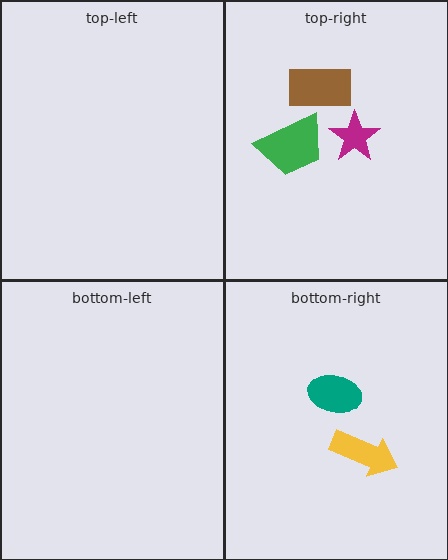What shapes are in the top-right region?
The brown rectangle, the magenta star, the green trapezoid.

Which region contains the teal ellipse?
The bottom-right region.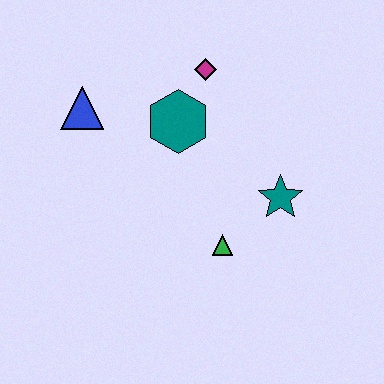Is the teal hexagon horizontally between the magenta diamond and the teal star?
No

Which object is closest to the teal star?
The green triangle is closest to the teal star.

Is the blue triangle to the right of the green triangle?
No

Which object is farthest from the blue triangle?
The teal star is farthest from the blue triangle.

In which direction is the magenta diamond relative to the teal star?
The magenta diamond is above the teal star.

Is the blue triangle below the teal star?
No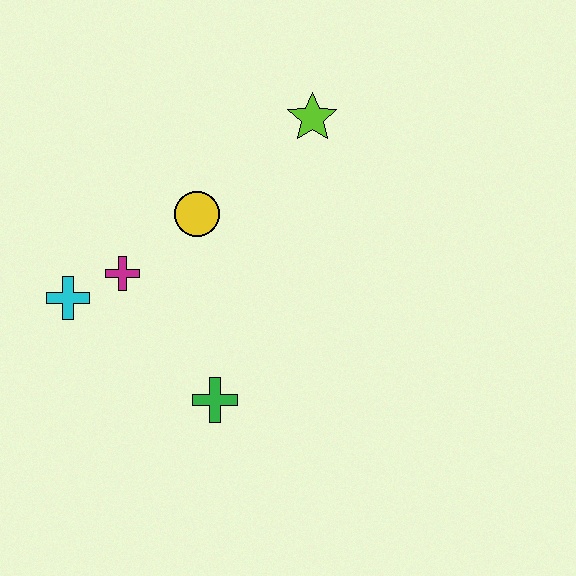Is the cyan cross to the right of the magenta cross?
No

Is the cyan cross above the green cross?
Yes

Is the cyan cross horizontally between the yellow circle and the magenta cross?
No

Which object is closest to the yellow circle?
The magenta cross is closest to the yellow circle.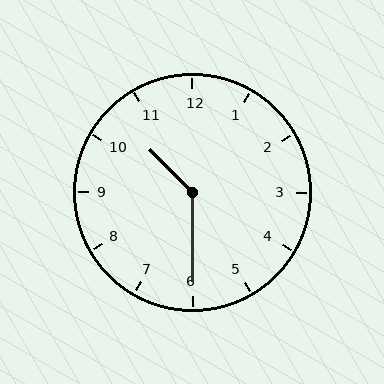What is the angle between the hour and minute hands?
Approximately 135 degrees.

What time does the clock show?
10:30.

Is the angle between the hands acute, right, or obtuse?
It is obtuse.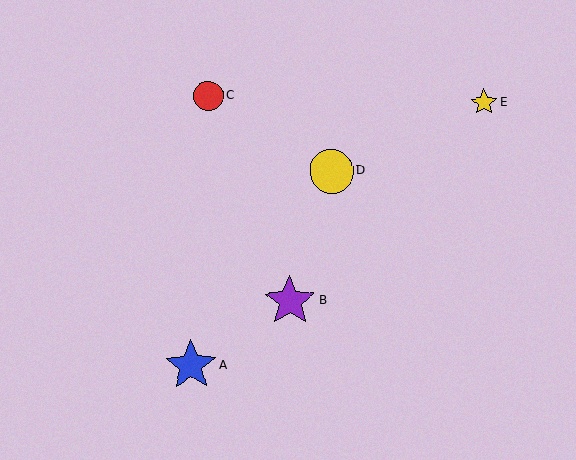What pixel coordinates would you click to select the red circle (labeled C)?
Click at (208, 96) to select the red circle C.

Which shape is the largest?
The purple star (labeled B) is the largest.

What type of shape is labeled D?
Shape D is a yellow circle.